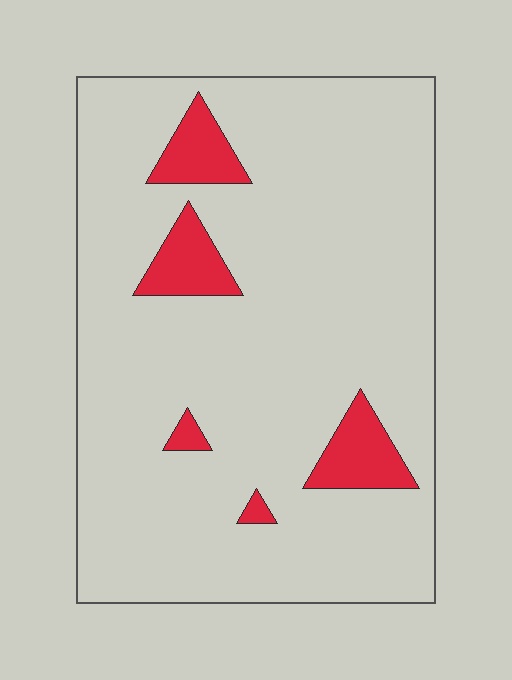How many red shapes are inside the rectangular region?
5.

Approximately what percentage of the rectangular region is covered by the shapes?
Approximately 10%.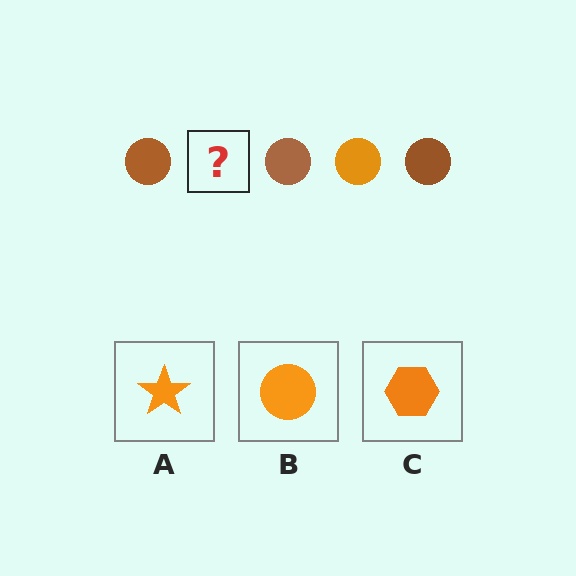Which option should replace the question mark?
Option B.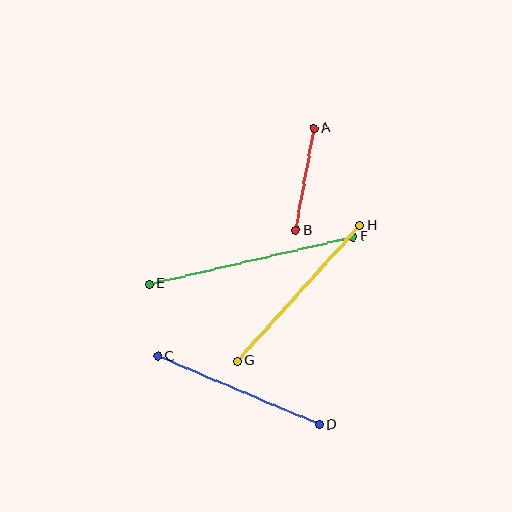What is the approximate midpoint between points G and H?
The midpoint is at approximately (298, 293) pixels.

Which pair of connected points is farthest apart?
Points E and F are farthest apart.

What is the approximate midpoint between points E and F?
The midpoint is at approximately (251, 261) pixels.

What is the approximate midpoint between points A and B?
The midpoint is at approximately (305, 179) pixels.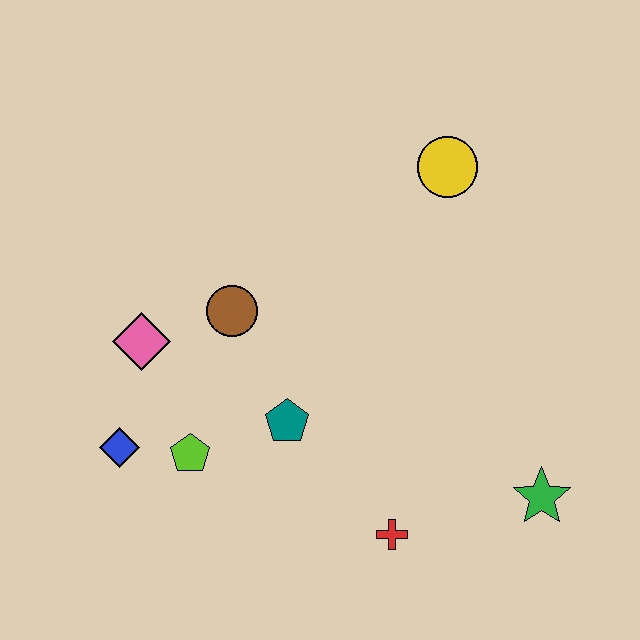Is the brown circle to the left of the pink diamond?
No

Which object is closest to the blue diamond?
The lime pentagon is closest to the blue diamond.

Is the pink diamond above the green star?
Yes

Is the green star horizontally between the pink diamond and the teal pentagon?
No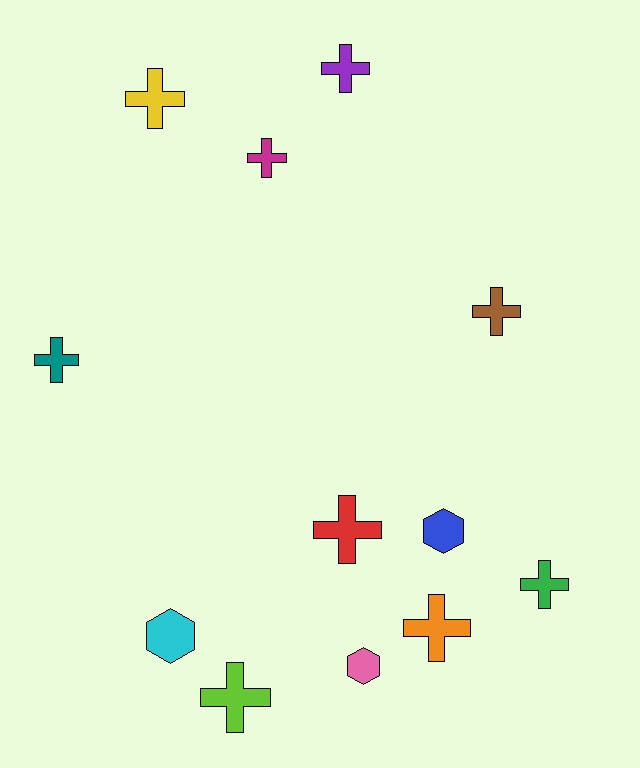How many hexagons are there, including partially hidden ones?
There are 3 hexagons.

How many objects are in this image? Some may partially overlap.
There are 12 objects.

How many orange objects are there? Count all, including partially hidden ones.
There is 1 orange object.